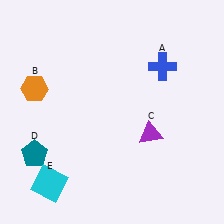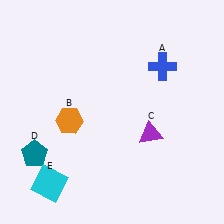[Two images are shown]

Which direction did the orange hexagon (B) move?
The orange hexagon (B) moved right.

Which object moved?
The orange hexagon (B) moved right.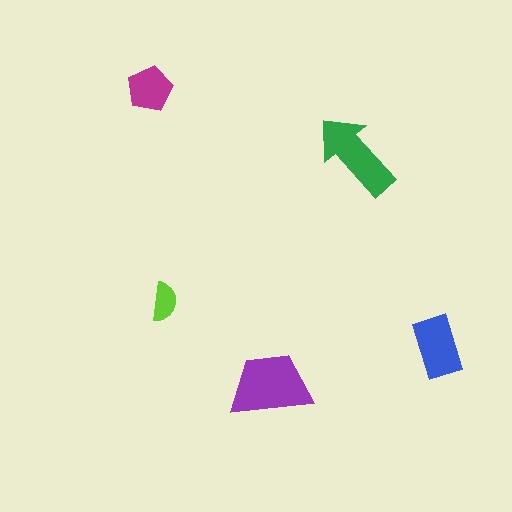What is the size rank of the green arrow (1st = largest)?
2nd.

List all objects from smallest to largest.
The lime semicircle, the magenta pentagon, the blue rectangle, the green arrow, the purple trapezoid.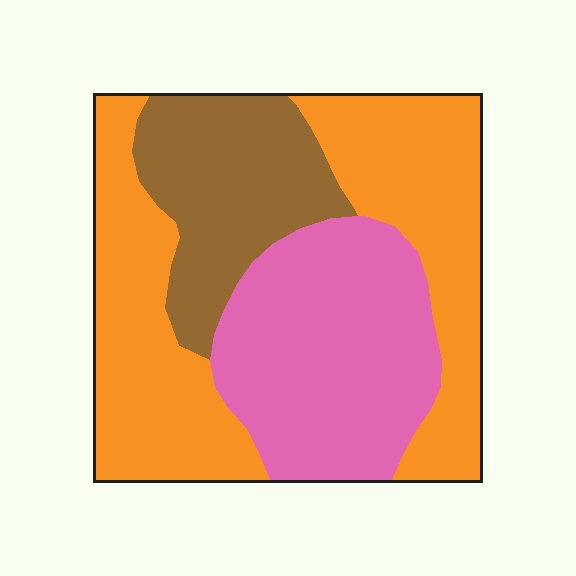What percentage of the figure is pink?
Pink takes up between a quarter and a half of the figure.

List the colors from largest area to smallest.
From largest to smallest: orange, pink, brown.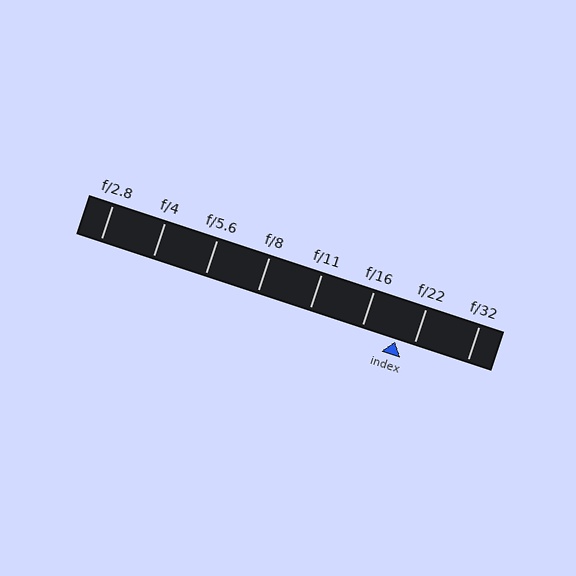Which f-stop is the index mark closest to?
The index mark is closest to f/22.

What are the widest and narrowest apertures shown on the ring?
The widest aperture shown is f/2.8 and the narrowest is f/32.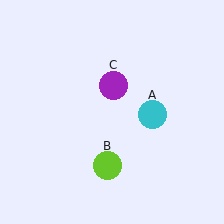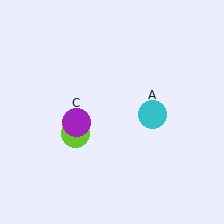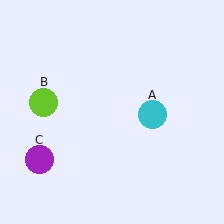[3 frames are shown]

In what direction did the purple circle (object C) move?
The purple circle (object C) moved down and to the left.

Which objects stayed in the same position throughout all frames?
Cyan circle (object A) remained stationary.